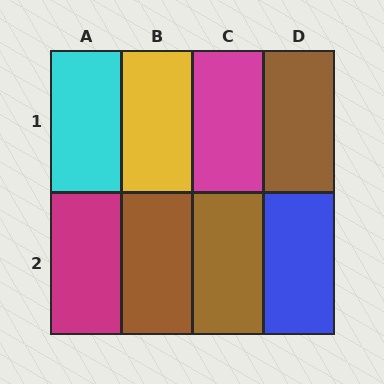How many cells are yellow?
1 cell is yellow.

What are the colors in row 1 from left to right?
Cyan, yellow, magenta, brown.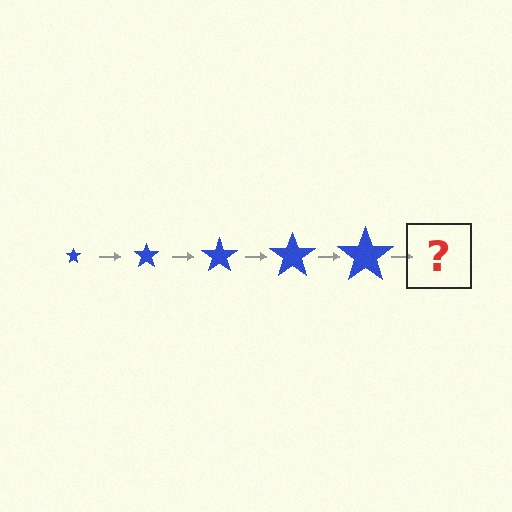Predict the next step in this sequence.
The next step is a blue star, larger than the previous one.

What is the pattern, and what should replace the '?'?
The pattern is that the star gets progressively larger each step. The '?' should be a blue star, larger than the previous one.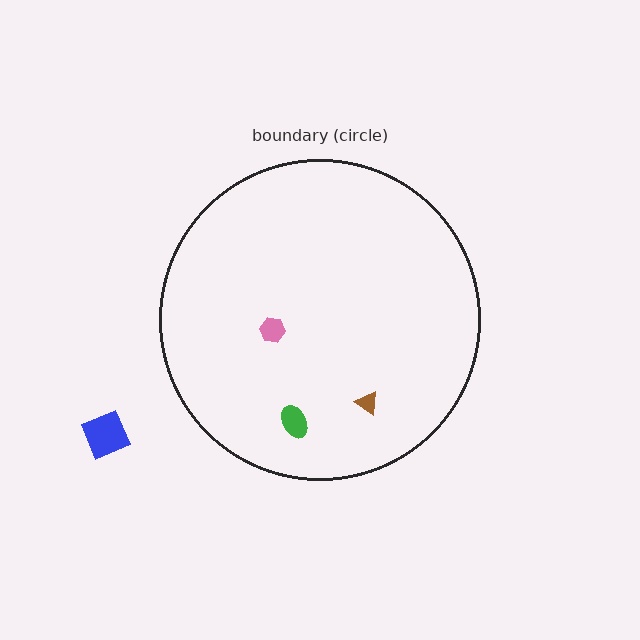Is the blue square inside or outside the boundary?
Outside.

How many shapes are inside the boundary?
3 inside, 1 outside.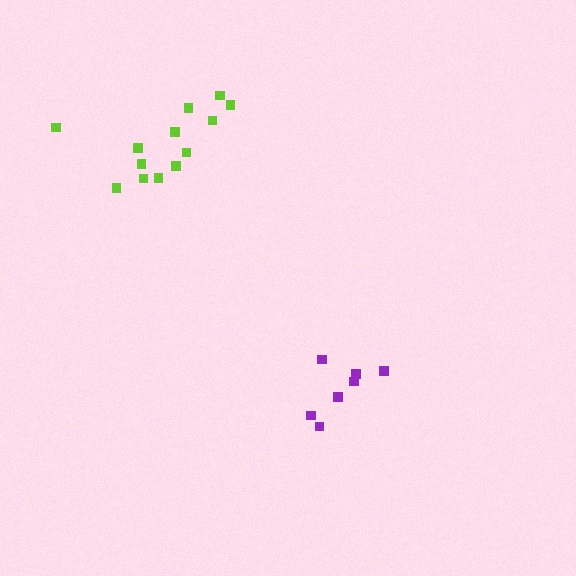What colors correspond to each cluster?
The clusters are colored: lime, purple.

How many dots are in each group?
Group 1: 13 dots, Group 2: 7 dots (20 total).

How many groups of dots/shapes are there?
There are 2 groups.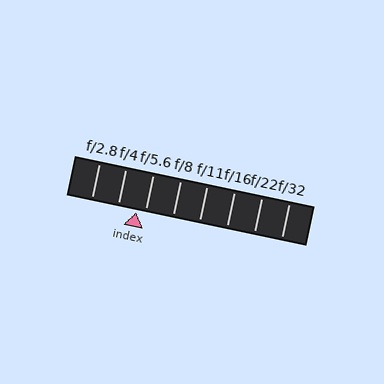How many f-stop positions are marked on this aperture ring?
There are 8 f-stop positions marked.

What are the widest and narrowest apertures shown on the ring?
The widest aperture shown is f/2.8 and the narrowest is f/32.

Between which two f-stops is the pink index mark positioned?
The index mark is between f/4 and f/5.6.